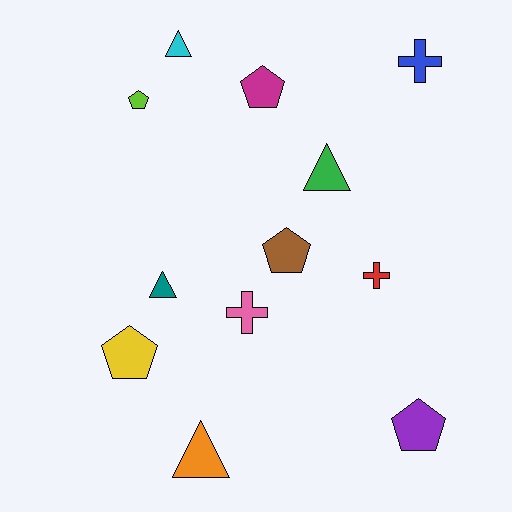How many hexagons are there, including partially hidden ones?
There are no hexagons.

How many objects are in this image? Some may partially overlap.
There are 12 objects.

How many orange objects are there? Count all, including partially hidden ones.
There is 1 orange object.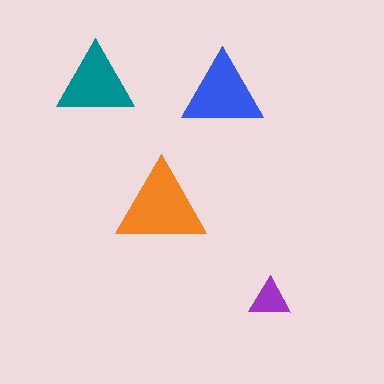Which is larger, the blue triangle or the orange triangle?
The orange one.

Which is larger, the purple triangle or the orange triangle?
The orange one.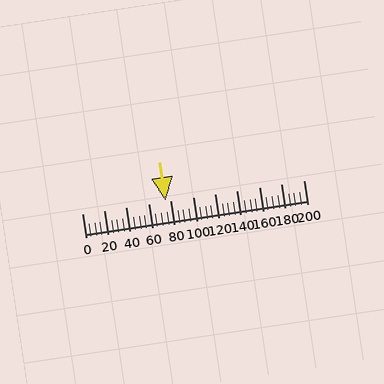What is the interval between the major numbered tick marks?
The major tick marks are spaced 20 units apart.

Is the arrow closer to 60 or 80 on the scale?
The arrow is closer to 80.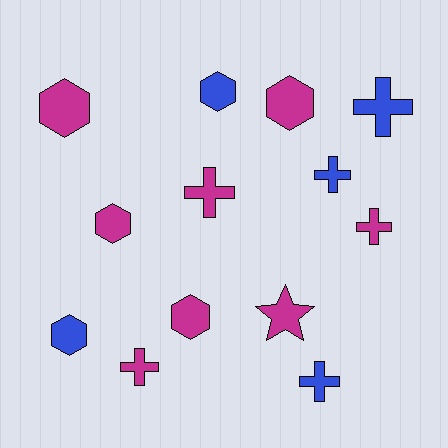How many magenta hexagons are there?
There are 4 magenta hexagons.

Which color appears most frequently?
Magenta, with 8 objects.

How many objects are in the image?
There are 13 objects.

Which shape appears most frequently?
Cross, with 6 objects.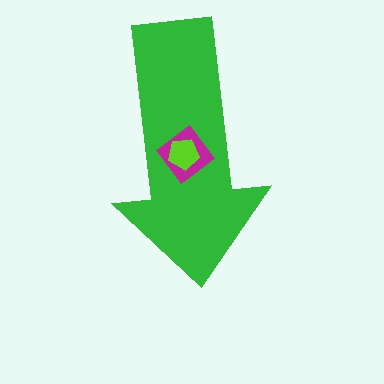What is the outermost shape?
The green arrow.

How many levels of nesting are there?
3.